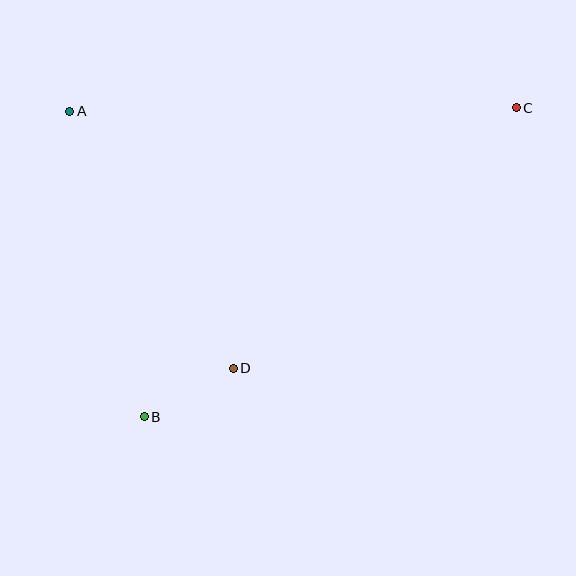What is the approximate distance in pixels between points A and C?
The distance between A and C is approximately 446 pixels.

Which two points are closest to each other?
Points B and D are closest to each other.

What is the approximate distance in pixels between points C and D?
The distance between C and D is approximately 385 pixels.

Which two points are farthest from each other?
Points B and C are farthest from each other.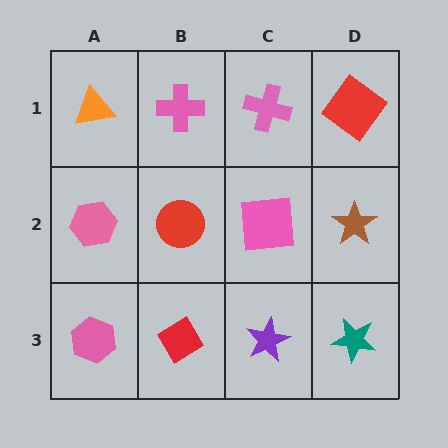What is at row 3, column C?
A purple star.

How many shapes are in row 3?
4 shapes.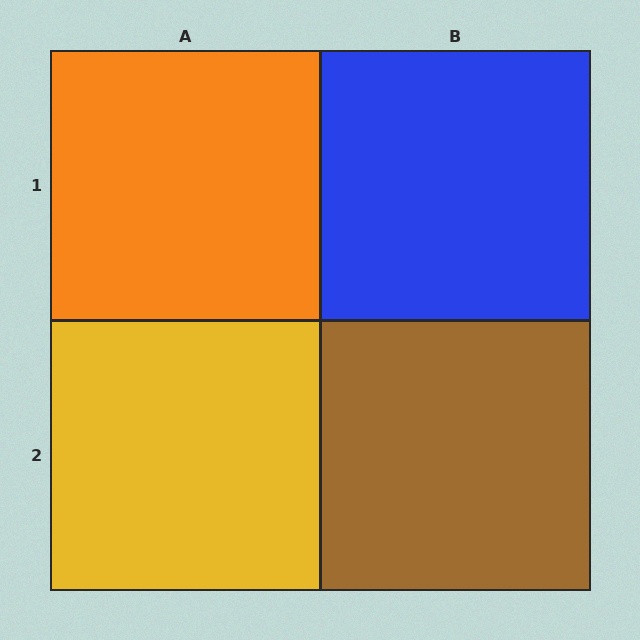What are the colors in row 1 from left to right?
Orange, blue.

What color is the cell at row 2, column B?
Brown.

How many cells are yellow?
1 cell is yellow.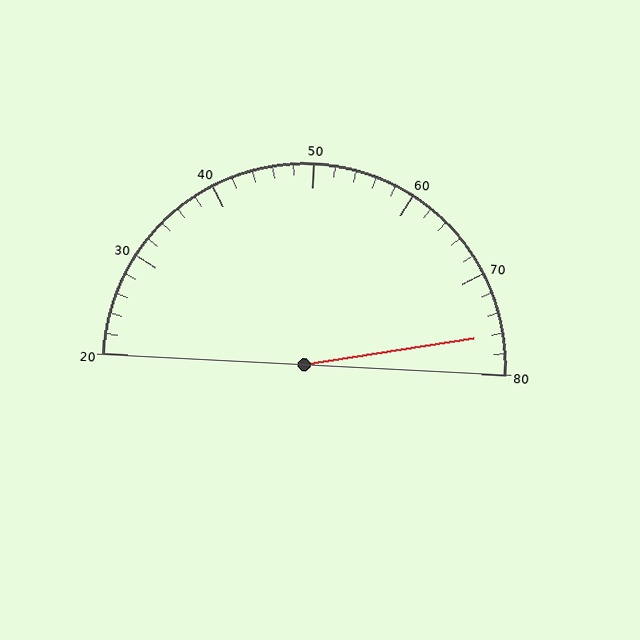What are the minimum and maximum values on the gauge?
The gauge ranges from 20 to 80.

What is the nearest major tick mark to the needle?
The nearest major tick mark is 80.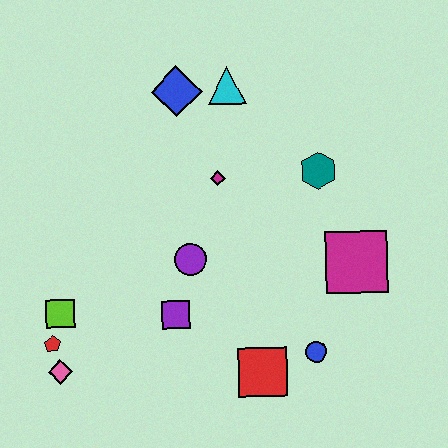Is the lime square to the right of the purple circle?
No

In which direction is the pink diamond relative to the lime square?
The pink diamond is below the lime square.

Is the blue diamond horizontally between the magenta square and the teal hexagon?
No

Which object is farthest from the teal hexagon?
The pink diamond is farthest from the teal hexagon.